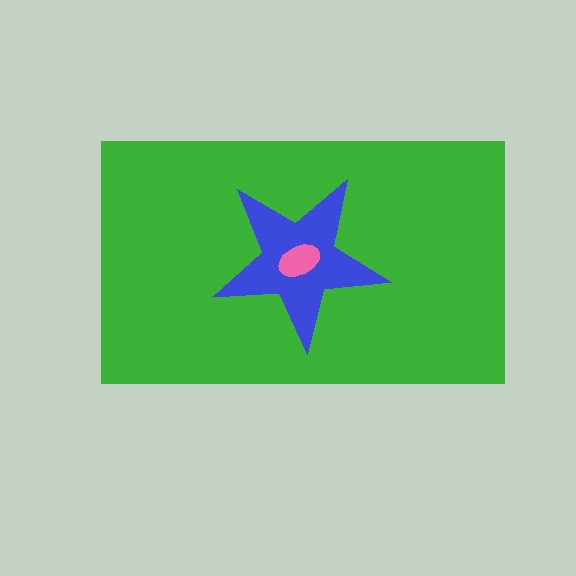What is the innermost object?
The pink ellipse.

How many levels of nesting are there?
3.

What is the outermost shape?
The green rectangle.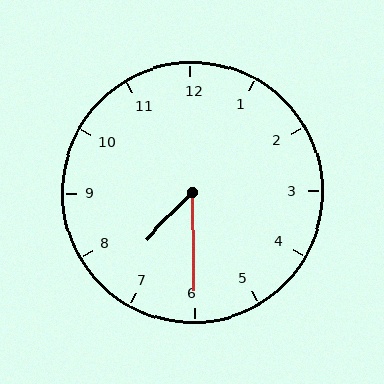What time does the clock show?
7:30.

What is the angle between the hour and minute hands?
Approximately 45 degrees.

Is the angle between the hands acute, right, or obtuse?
It is acute.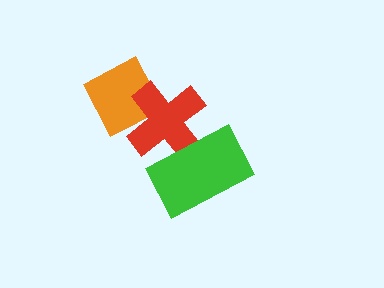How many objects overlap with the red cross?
2 objects overlap with the red cross.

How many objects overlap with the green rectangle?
1 object overlaps with the green rectangle.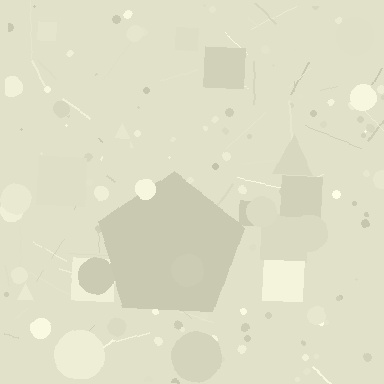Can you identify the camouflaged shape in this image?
The camouflaged shape is a pentagon.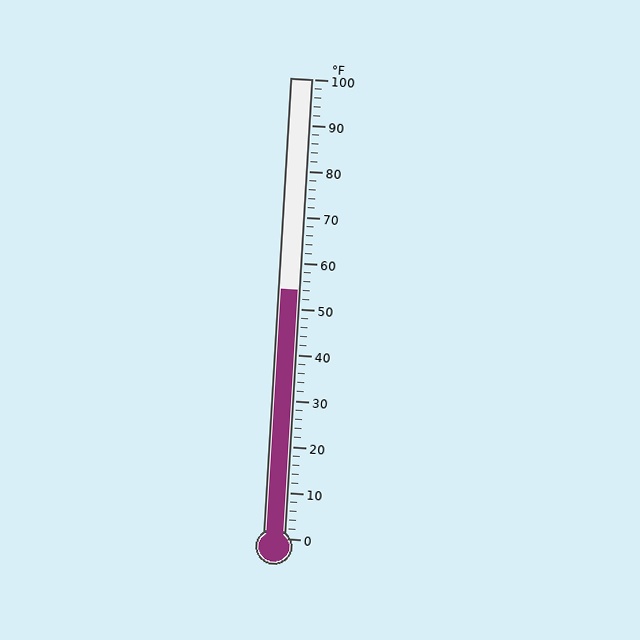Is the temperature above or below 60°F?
The temperature is below 60°F.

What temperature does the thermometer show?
The thermometer shows approximately 54°F.